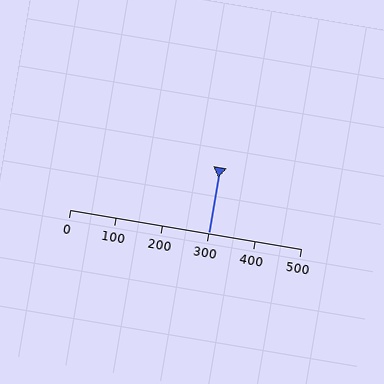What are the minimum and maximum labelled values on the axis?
The axis runs from 0 to 500.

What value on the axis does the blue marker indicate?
The marker indicates approximately 300.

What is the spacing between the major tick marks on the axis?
The major ticks are spaced 100 apart.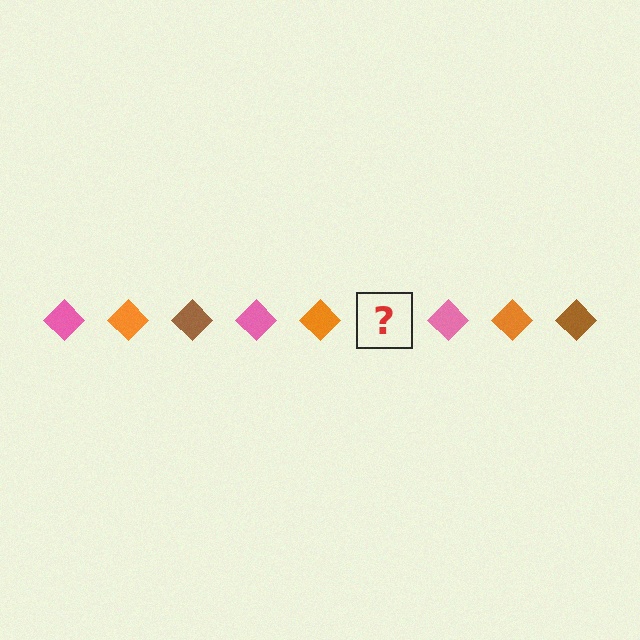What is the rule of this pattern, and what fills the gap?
The rule is that the pattern cycles through pink, orange, brown diamonds. The gap should be filled with a brown diamond.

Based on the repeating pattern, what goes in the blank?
The blank should be a brown diamond.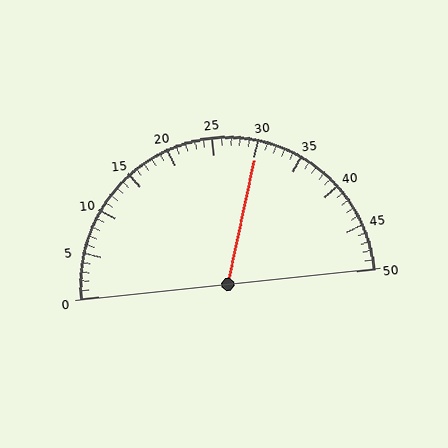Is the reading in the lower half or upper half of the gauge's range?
The reading is in the upper half of the range (0 to 50).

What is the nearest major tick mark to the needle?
The nearest major tick mark is 30.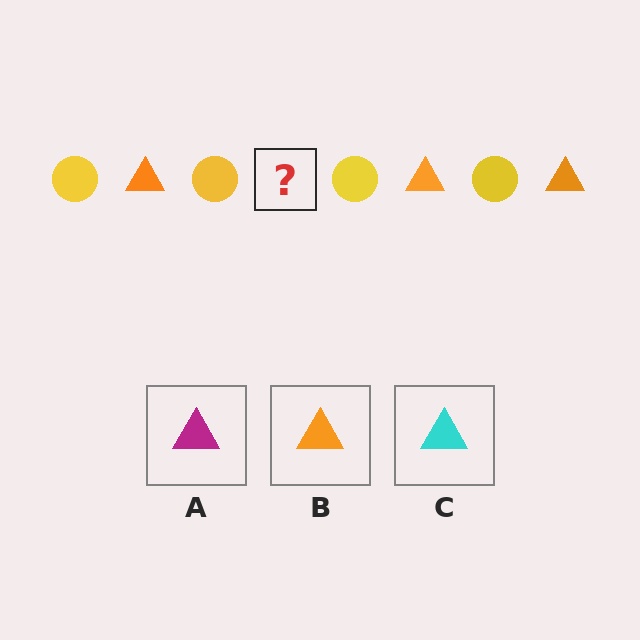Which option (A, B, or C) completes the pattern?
B.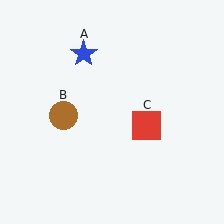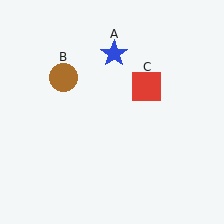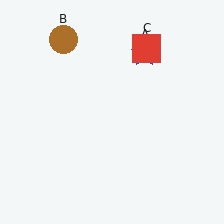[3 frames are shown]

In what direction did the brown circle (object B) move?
The brown circle (object B) moved up.